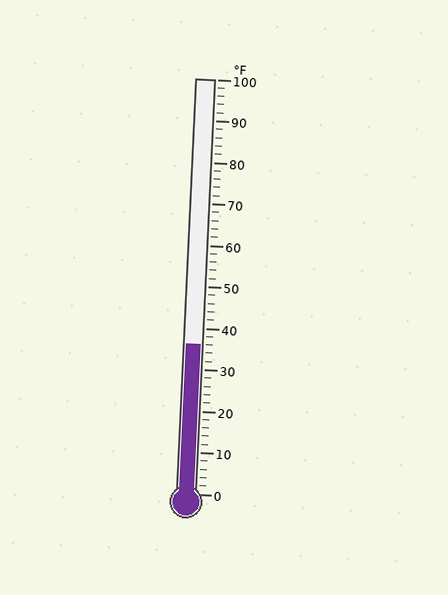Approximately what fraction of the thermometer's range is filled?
The thermometer is filled to approximately 35% of its range.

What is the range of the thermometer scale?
The thermometer scale ranges from 0°F to 100°F.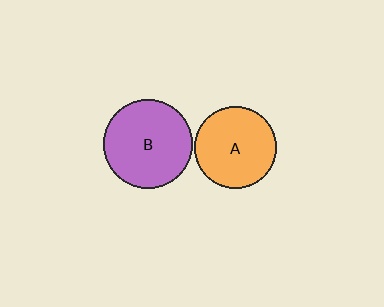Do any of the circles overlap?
No, none of the circles overlap.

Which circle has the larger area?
Circle B (purple).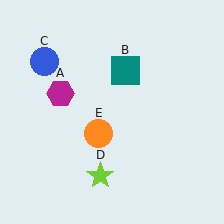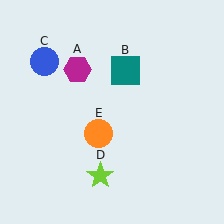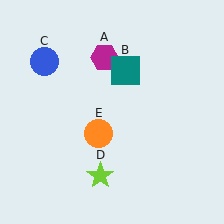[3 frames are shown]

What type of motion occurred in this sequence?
The magenta hexagon (object A) rotated clockwise around the center of the scene.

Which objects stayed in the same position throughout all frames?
Teal square (object B) and blue circle (object C) and lime star (object D) and orange circle (object E) remained stationary.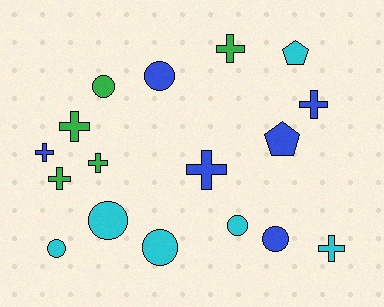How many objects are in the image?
There are 17 objects.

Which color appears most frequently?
Cyan, with 6 objects.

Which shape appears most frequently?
Cross, with 8 objects.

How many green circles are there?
There is 1 green circle.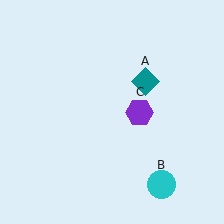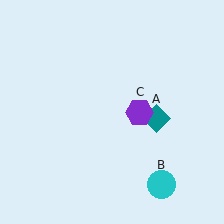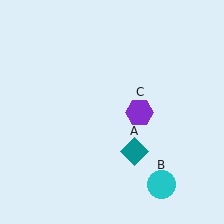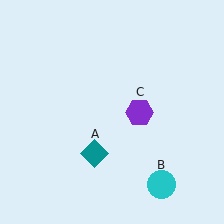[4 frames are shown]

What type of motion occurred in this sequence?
The teal diamond (object A) rotated clockwise around the center of the scene.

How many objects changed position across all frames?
1 object changed position: teal diamond (object A).